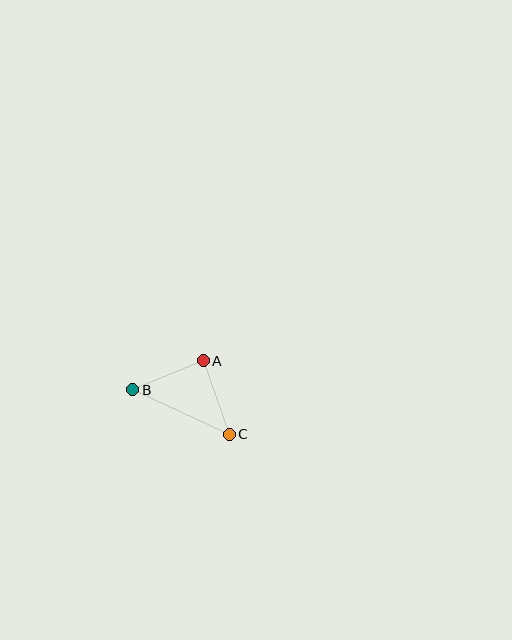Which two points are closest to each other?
Points A and B are closest to each other.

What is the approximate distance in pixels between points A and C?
The distance between A and C is approximately 78 pixels.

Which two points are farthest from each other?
Points B and C are farthest from each other.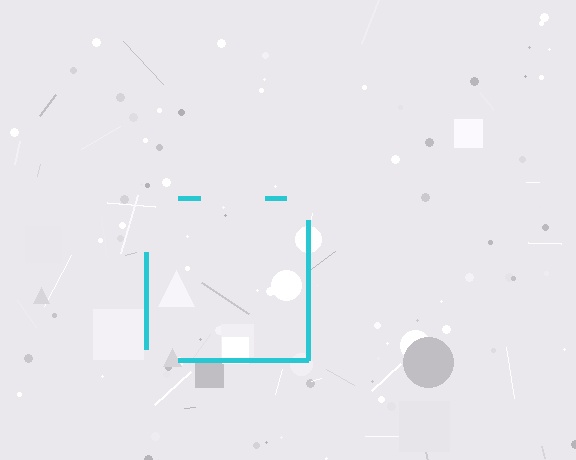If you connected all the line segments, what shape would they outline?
They would outline a square.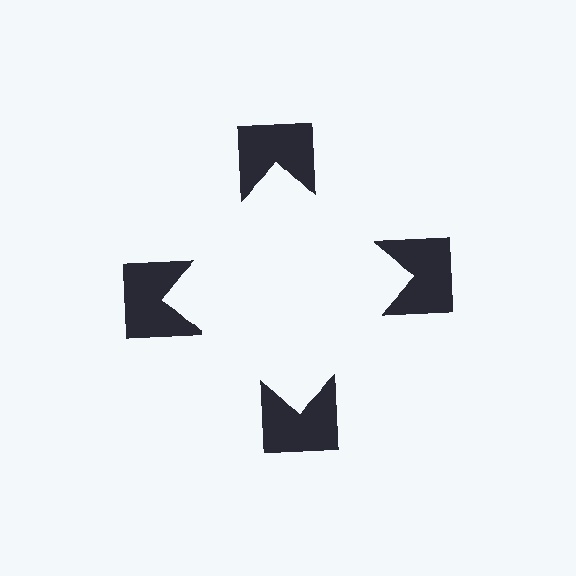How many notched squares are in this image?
There are 4 — one at each vertex of the illusory square.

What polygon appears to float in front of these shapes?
An illusory square — its edges are inferred from the aligned wedge cuts in the notched squares, not physically drawn.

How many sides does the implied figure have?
4 sides.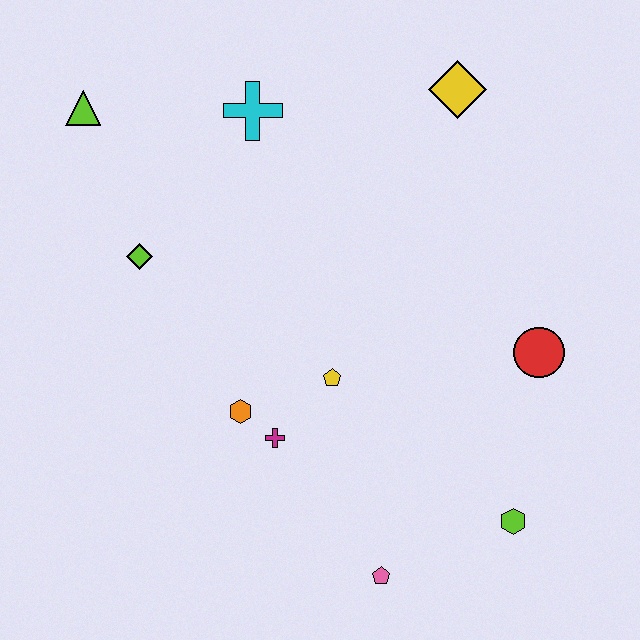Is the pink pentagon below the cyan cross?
Yes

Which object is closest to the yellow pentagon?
The magenta cross is closest to the yellow pentagon.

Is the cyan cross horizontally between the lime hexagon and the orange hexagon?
Yes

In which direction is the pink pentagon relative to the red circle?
The pink pentagon is below the red circle.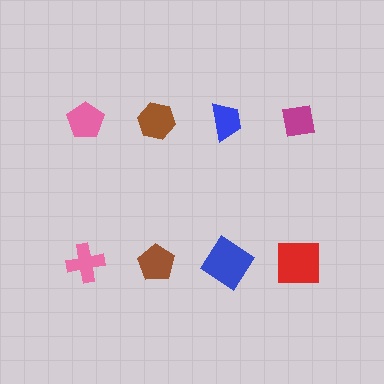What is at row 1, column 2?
A brown hexagon.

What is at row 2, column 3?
A blue diamond.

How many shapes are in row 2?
4 shapes.